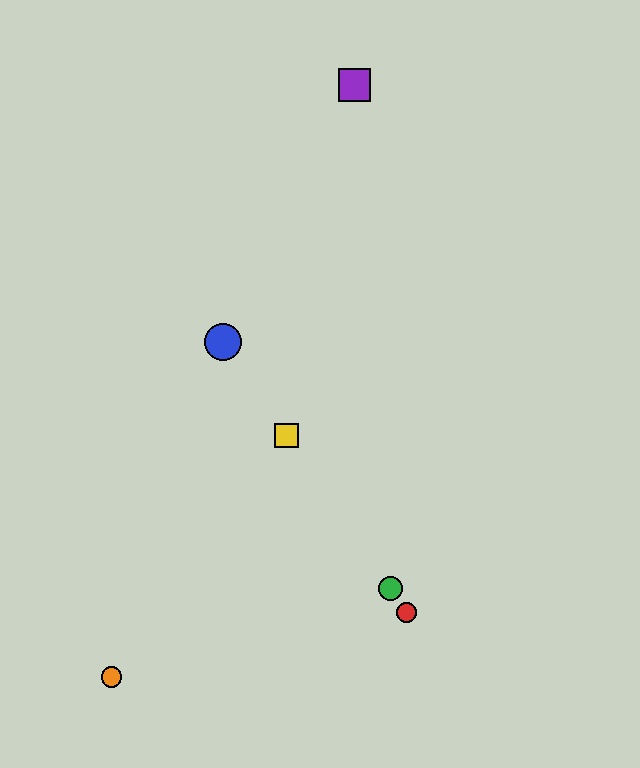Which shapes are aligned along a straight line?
The red circle, the blue circle, the green circle, the yellow square are aligned along a straight line.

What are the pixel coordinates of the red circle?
The red circle is at (407, 612).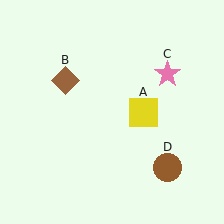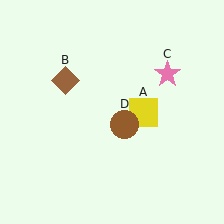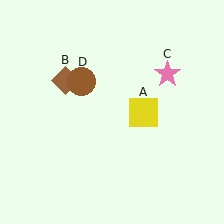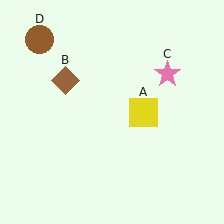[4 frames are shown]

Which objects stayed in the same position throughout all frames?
Yellow square (object A) and brown diamond (object B) and pink star (object C) remained stationary.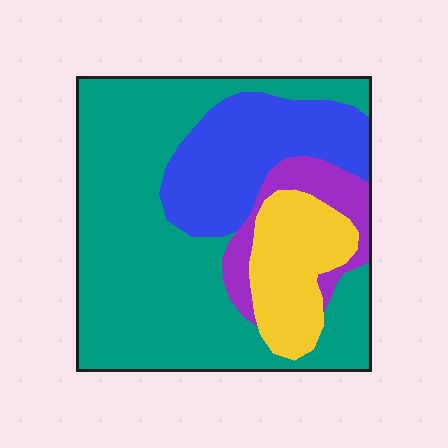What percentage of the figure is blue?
Blue covers about 20% of the figure.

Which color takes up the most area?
Teal, at roughly 55%.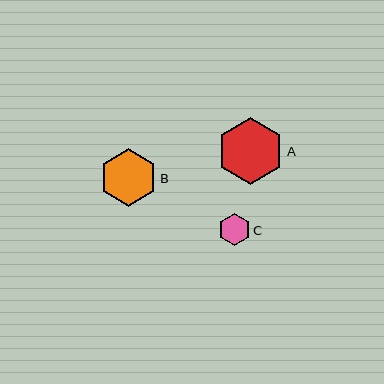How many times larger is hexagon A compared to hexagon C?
Hexagon A is approximately 2.1 times the size of hexagon C.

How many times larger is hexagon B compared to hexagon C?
Hexagon B is approximately 1.8 times the size of hexagon C.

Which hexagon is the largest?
Hexagon A is the largest with a size of approximately 67 pixels.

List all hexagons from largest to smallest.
From largest to smallest: A, B, C.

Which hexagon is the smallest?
Hexagon C is the smallest with a size of approximately 32 pixels.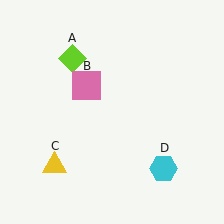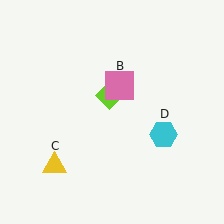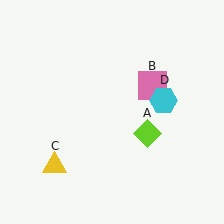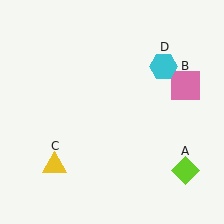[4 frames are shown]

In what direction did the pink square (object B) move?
The pink square (object B) moved right.